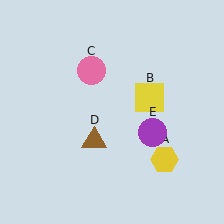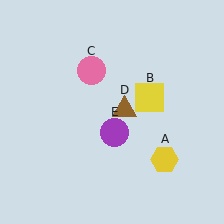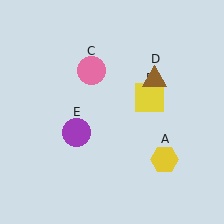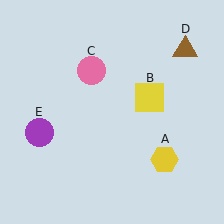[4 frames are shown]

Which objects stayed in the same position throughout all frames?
Yellow hexagon (object A) and yellow square (object B) and pink circle (object C) remained stationary.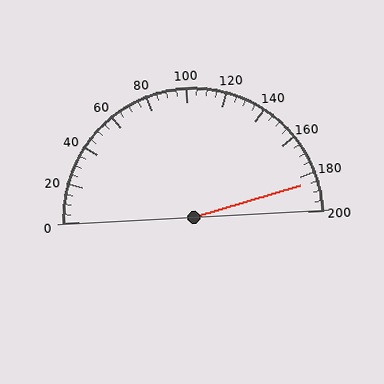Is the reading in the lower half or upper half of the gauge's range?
The reading is in the upper half of the range (0 to 200).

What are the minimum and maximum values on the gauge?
The gauge ranges from 0 to 200.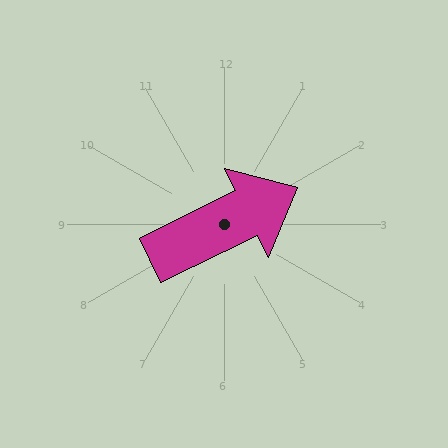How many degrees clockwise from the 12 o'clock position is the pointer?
Approximately 64 degrees.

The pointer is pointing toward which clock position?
Roughly 2 o'clock.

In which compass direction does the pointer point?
Northeast.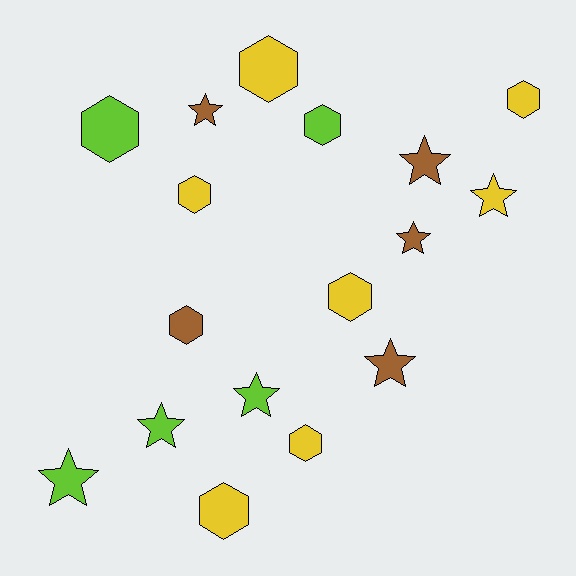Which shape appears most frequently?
Hexagon, with 9 objects.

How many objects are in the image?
There are 17 objects.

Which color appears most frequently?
Yellow, with 7 objects.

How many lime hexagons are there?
There are 2 lime hexagons.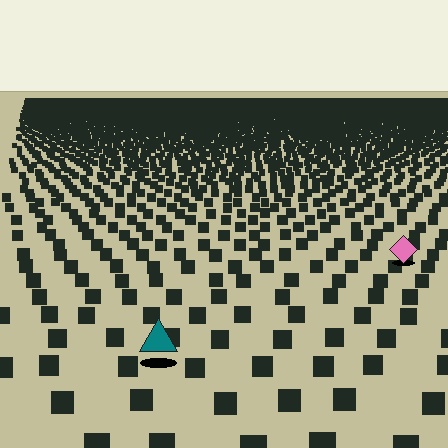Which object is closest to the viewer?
The teal triangle is closest. The texture marks near it are larger and more spread out.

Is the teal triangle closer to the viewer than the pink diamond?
Yes. The teal triangle is closer — you can tell from the texture gradient: the ground texture is coarser near it.